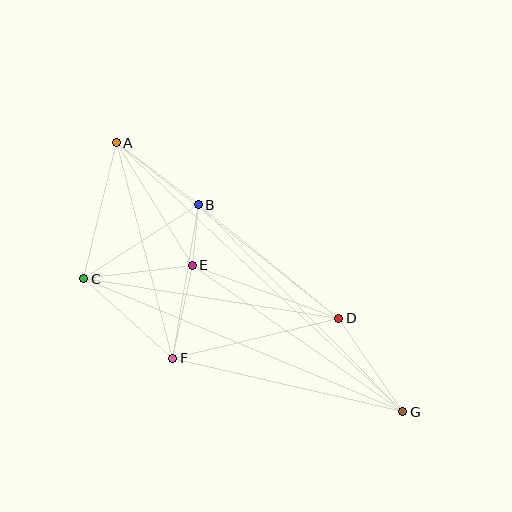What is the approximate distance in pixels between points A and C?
The distance between A and C is approximately 140 pixels.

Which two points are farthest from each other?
Points A and G are farthest from each other.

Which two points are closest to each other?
Points B and E are closest to each other.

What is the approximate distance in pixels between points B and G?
The distance between B and G is approximately 291 pixels.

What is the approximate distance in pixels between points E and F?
The distance between E and F is approximately 95 pixels.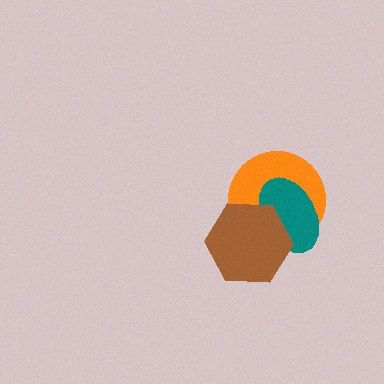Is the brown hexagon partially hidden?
No, no other shape covers it.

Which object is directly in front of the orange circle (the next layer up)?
The teal ellipse is directly in front of the orange circle.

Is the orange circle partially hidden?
Yes, it is partially covered by another shape.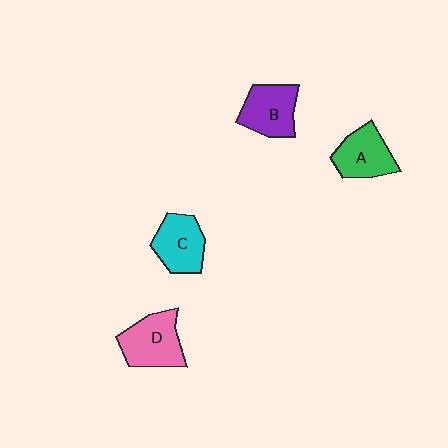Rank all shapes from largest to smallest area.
From largest to smallest: D (pink), B (purple), C (cyan), A (green).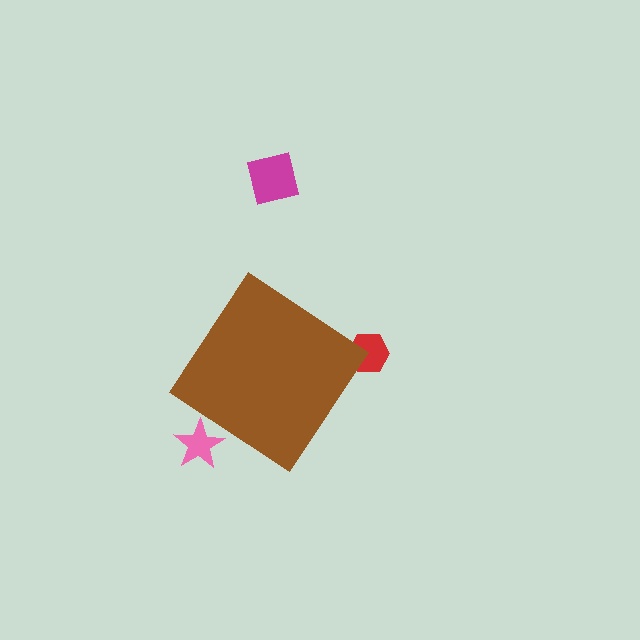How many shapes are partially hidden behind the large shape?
2 shapes are partially hidden.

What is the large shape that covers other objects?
A brown diamond.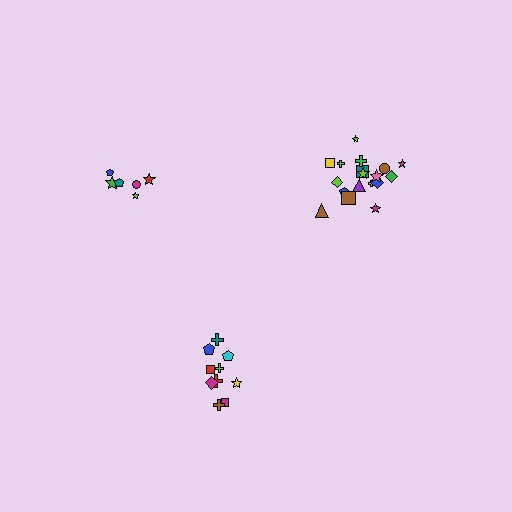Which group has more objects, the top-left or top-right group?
The top-right group.